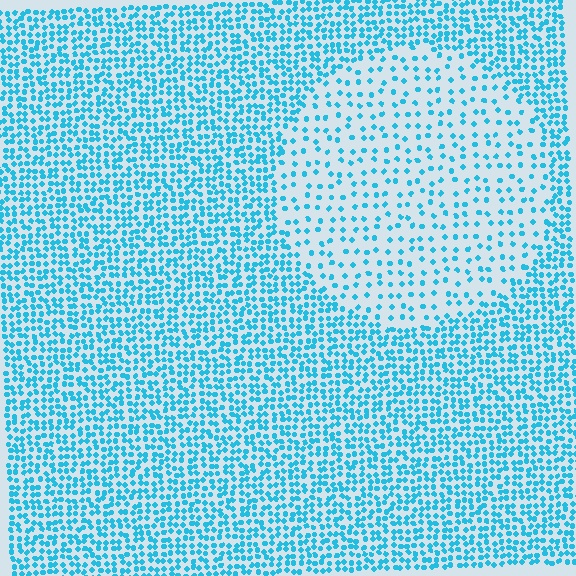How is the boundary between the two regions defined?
The boundary is defined by a change in element density (approximately 2.5x ratio). All elements are the same color, size, and shape.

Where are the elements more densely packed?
The elements are more densely packed outside the circle boundary.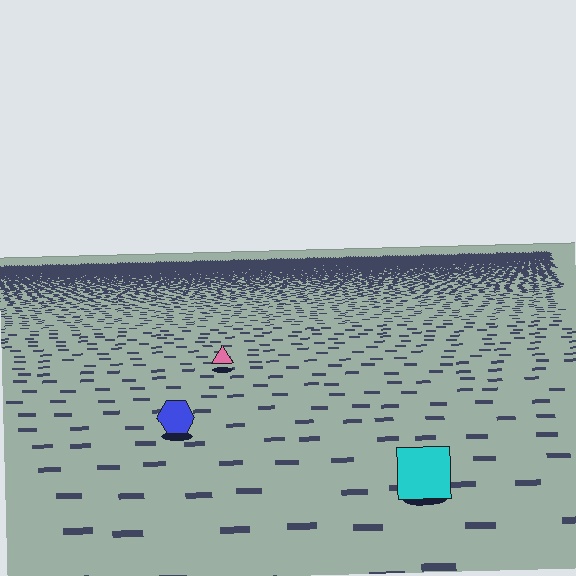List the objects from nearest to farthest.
From nearest to farthest: the cyan square, the blue hexagon, the pink triangle.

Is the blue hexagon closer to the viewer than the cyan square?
No. The cyan square is closer — you can tell from the texture gradient: the ground texture is coarser near it.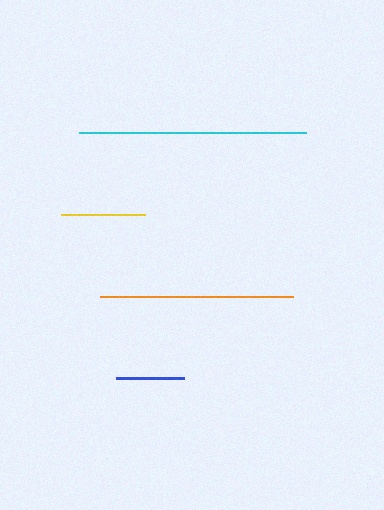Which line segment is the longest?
The cyan line is the longest at approximately 227 pixels.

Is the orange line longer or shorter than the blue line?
The orange line is longer than the blue line.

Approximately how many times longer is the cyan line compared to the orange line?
The cyan line is approximately 1.2 times the length of the orange line.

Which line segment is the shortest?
The blue line is the shortest at approximately 68 pixels.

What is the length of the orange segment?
The orange segment is approximately 193 pixels long.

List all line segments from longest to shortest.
From longest to shortest: cyan, orange, yellow, blue.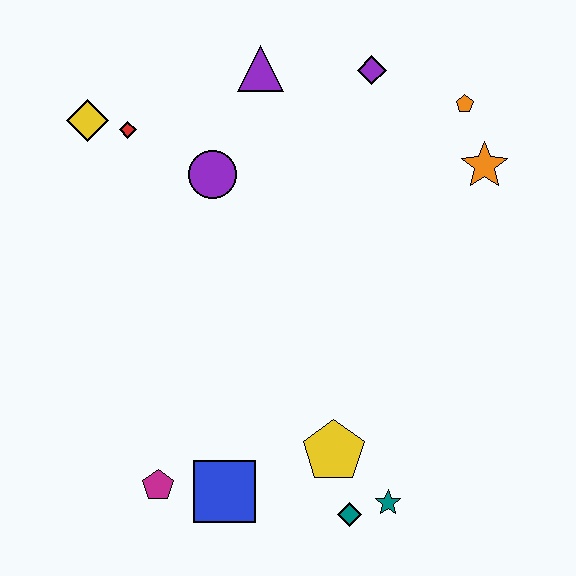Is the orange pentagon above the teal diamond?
Yes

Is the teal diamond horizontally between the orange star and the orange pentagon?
No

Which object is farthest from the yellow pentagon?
The yellow diamond is farthest from the yellow pentagon.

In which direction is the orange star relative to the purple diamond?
The orange star is to the right of the purple diamond.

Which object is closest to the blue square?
The magenta pentagon is closest to the blue square.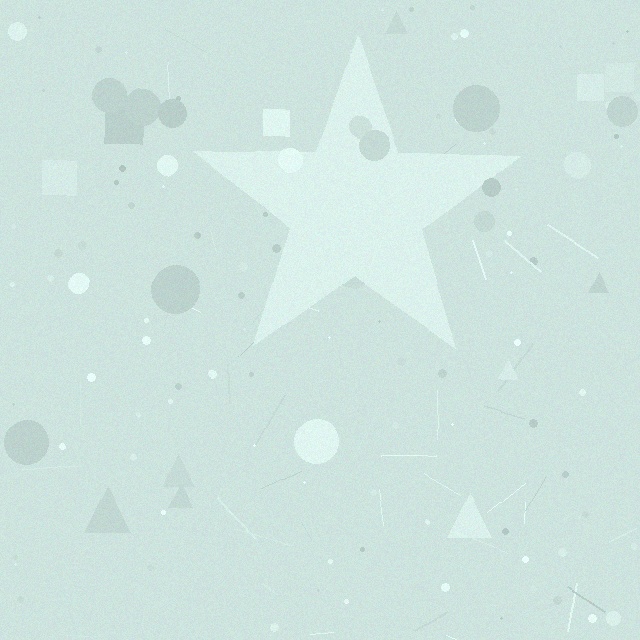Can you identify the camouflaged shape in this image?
The camouflaged shape is a star.